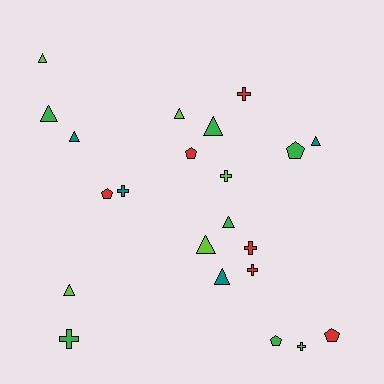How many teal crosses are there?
There is 1 teal cross.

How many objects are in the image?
There are 22 objects.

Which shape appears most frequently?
Triangle, with 10 objects.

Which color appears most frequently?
Green, with 6 objects.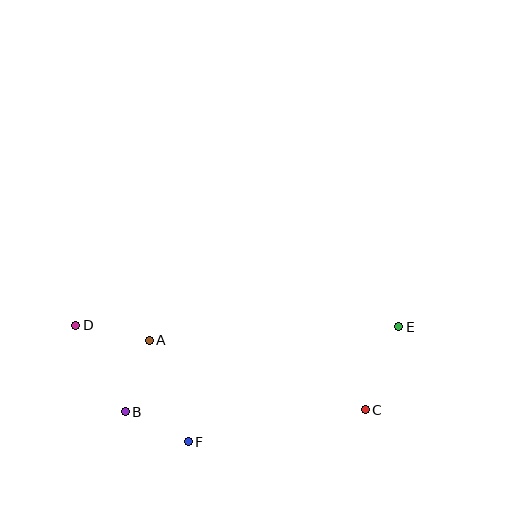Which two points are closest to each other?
Points B and F are closest to each other.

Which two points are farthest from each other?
Points D and E are farthest from each other.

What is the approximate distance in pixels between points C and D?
The distance between C and D is approximately 302 pixels.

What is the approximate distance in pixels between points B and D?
The distance between B and D is approximately 99 pixels.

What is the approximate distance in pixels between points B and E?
The distance between B and E is approximately 286 pixels.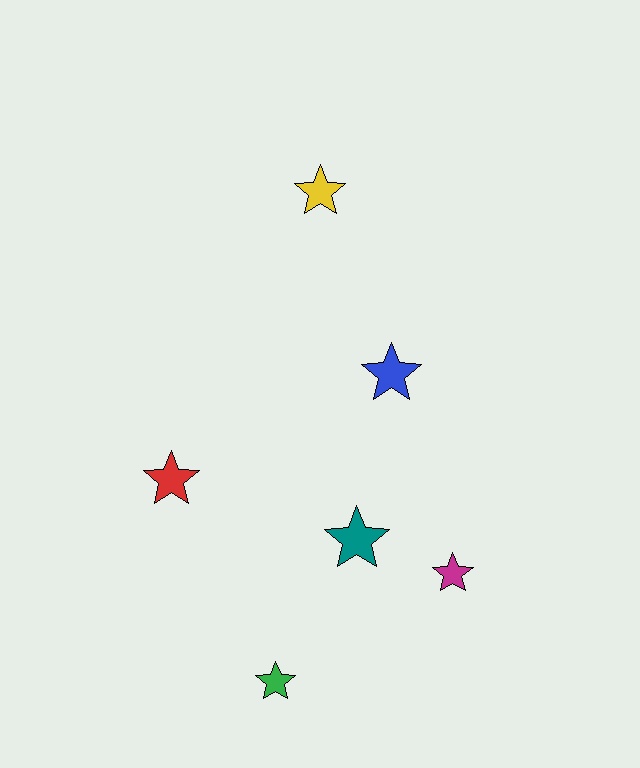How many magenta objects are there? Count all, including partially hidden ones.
There is 1 magenta object.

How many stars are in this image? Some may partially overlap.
There are 6 stars.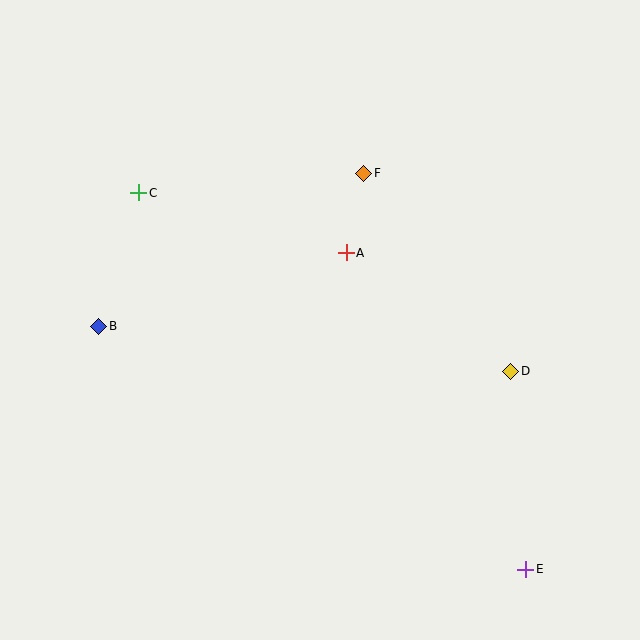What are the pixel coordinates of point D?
Point D is at (511, 371).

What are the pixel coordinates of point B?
Point B is at (99, 326).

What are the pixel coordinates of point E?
Point E is at (526, 569).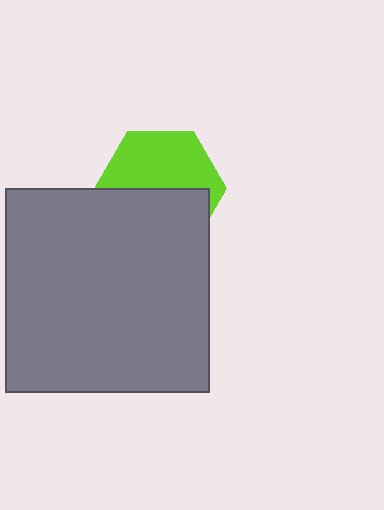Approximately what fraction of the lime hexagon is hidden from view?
Roughly 49% of the lime hexagon is hidden behind the gray square.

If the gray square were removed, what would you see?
You would see the complete lime hexagon.